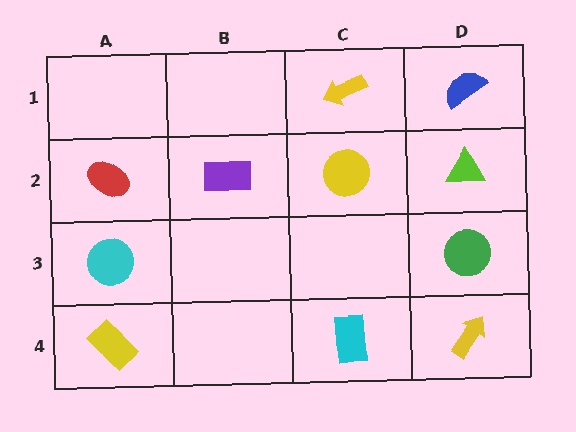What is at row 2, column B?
A purple rectangle.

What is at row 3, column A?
A cyan circle.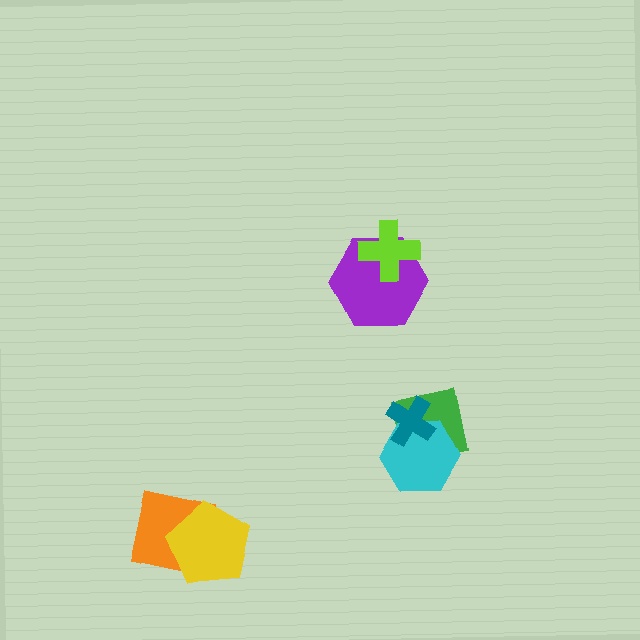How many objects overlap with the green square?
2 objects overlap with the green square.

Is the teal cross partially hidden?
No, no other shape covers it.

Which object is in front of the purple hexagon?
The lime cross is in front of the purple hexagon.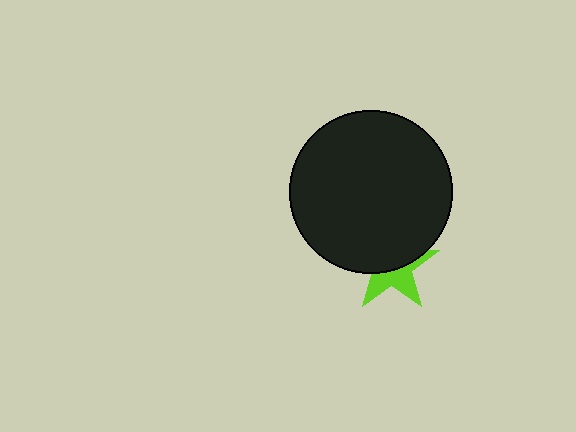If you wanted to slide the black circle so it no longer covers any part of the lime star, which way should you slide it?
Slide it up — that is the most direct way to separate the two shapes.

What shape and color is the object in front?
The object in front is a black circle.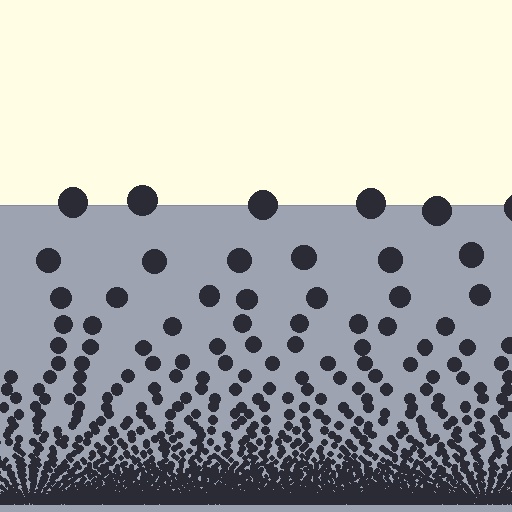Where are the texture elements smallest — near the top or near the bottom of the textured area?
Near the bottom.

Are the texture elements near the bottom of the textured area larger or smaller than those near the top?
Smaller. The gradient is inverted — elements near the bottom are smaller and denser.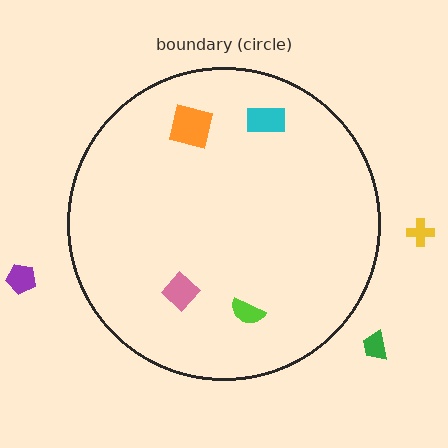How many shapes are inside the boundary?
4 inside, 3 outside.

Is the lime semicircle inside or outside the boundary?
Inside.